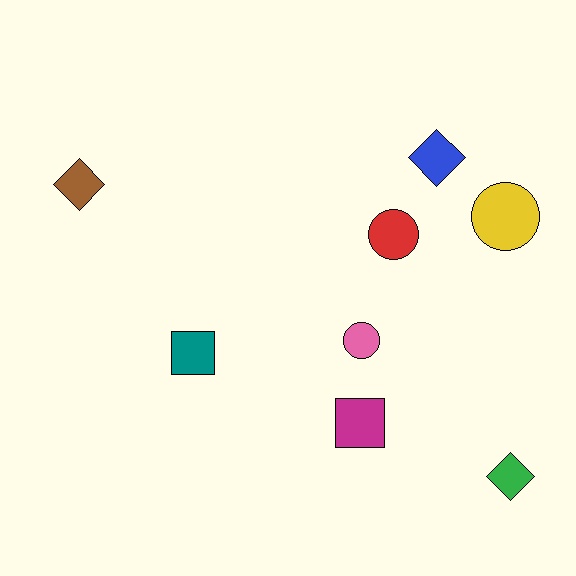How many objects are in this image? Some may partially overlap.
There are 8 objects.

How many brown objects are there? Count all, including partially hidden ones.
There is 1 brown object.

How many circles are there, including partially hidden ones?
There are 3 circles.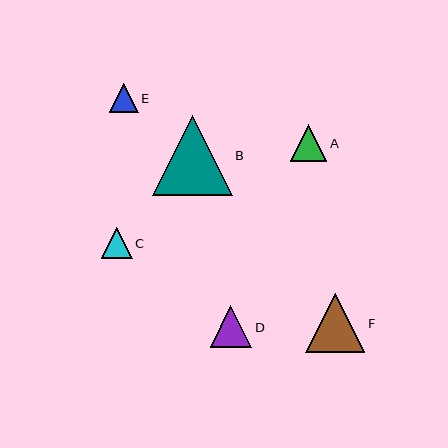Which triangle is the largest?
Triangle B is the largest with a size of approximately 80 pixels.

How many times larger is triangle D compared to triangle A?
Triangle D is approximately 1.1 times the size of triangle A.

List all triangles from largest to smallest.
From largest to smallest: B, F, D, A, C, E.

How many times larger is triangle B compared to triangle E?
Triangle B is approximately 2.8 times the size of triangle E.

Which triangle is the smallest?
Triangle E is the smallest with a size of approximately 29 pixels.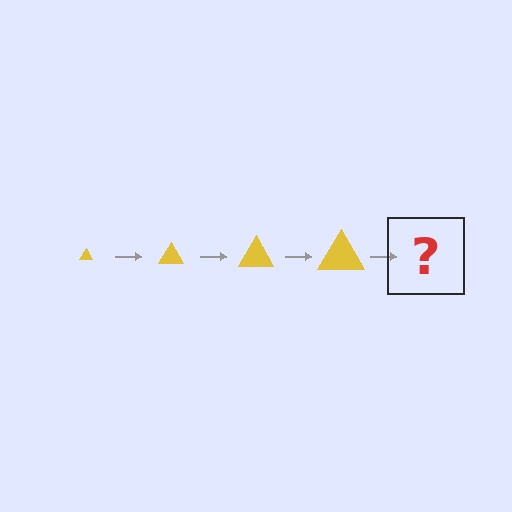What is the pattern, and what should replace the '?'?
The pattern is that the triangle gets progressively larger each step. The '?' should be a yellow triangle, larger than the previous one.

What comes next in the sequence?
The next element should be a yellow triangle, larger than the previous one.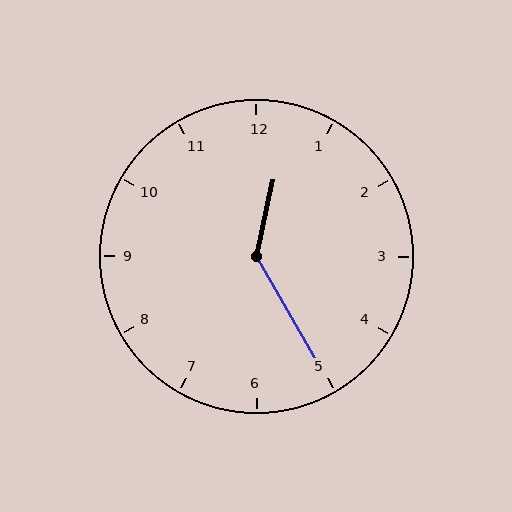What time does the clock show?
12:25.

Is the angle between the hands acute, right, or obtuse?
It is obtuse.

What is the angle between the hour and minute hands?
Approximately 138 degrees.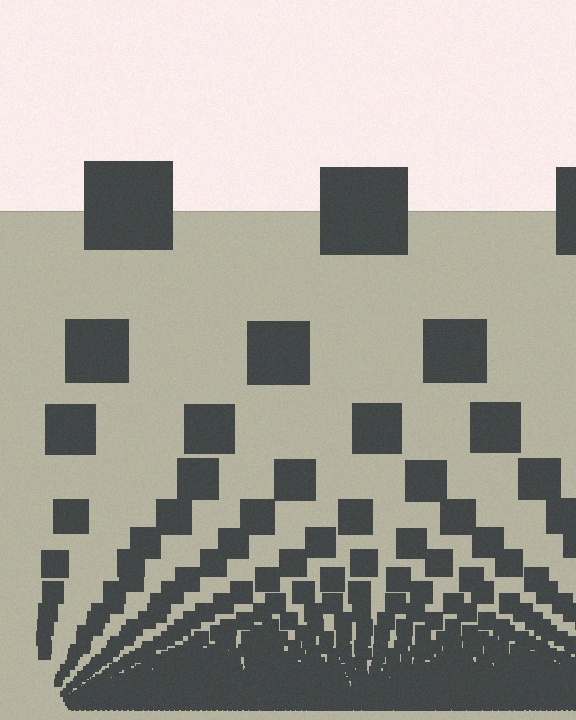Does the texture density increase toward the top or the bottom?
Density increases toward the bottom.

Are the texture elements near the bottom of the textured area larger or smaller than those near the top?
Smaller. The gradient is inverted — elements near the bottom are smaller and denser.